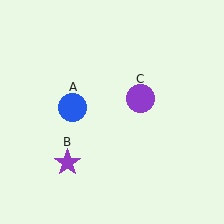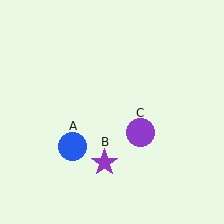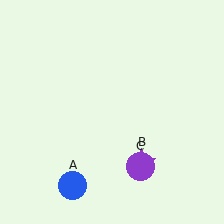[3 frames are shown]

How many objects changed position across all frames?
3 objects changed position: blue circle (object A), purple star (object B), purple circle (object C).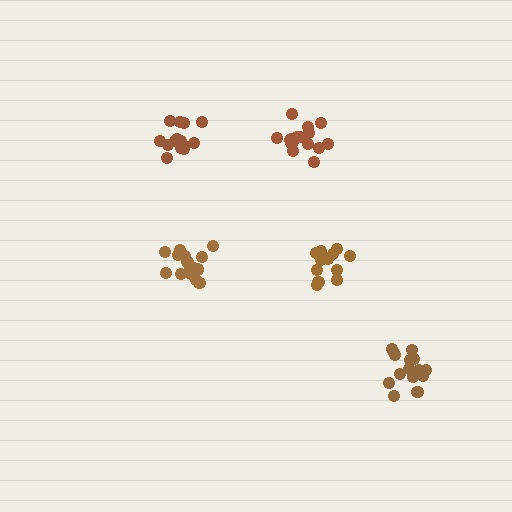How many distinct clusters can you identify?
There are 5 distinct clusters.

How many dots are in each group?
Group 1: 16 dots, Group 2: 14 dots, Group 3: 14 dots, Group 4: 16 dots, Group 5: 15 dots (75 total).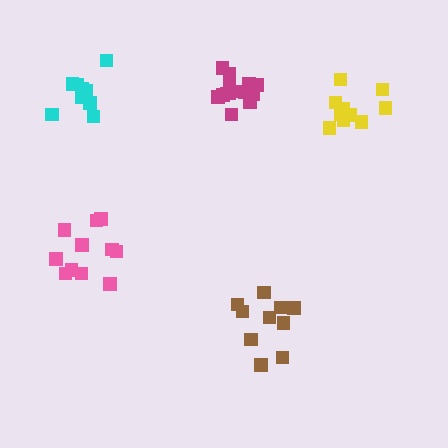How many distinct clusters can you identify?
There are 5 distinct clusters.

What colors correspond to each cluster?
The clusters are colored: yellow, brown, pink, magenta, cyan.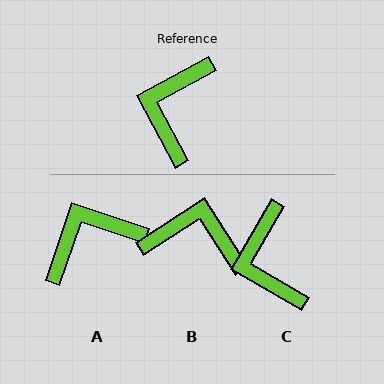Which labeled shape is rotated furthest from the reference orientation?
B, about 85 degrees away.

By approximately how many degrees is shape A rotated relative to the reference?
Approximately 47 degrees clockwise.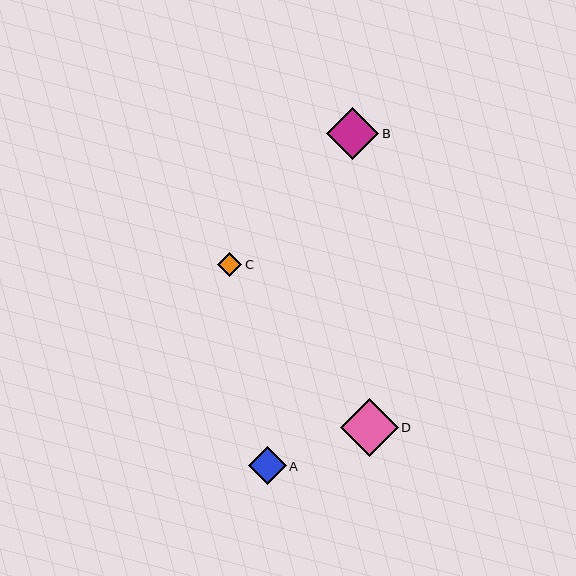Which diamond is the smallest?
Diamond C is the smallest with a size of approximately 25 pixels.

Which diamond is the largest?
Diamond D is the largest with a size of approximately 58 pixels.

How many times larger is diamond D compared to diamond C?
Diamond D is approximately 2.3 times the size of diamond C.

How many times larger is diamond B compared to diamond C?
Diamond B is approximately 2.1 times the size of diamond C.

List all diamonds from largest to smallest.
From largest to smallest: D, B, A, C.